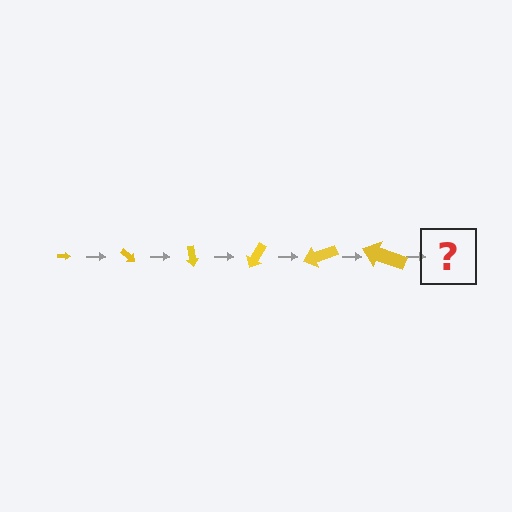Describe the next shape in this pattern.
It should be an arrow, larger than the previous one and rotated 240 degrees from the start.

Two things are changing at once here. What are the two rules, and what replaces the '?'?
The two rules are that the arrow grows larger each step and it rotates 40 degrees each step. The '?' should be an arrow, larger than the previous one and rotated 240 degrees from the start.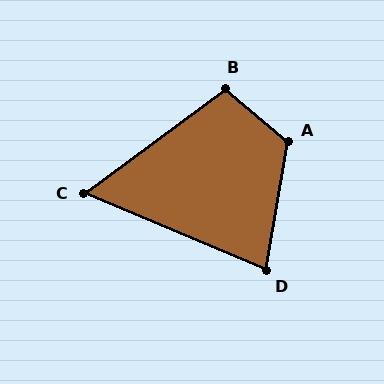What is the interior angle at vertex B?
Approximately 103 degrees (obtuse).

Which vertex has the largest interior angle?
A, at approximately 121 degrees.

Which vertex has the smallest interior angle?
C, at approximately 59 degrees.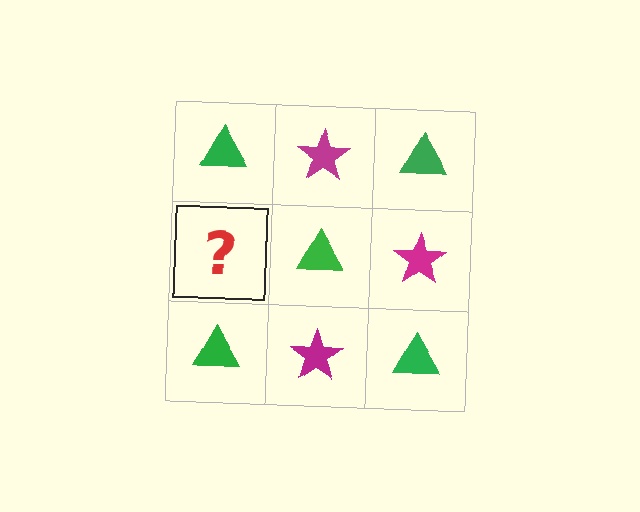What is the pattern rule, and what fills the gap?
The rule is that it alternates green triangle and magenta star in a checkerboard pattern. The gap should be filled with a magenta star.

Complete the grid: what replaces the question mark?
The question mark should be replaced with a magenta star.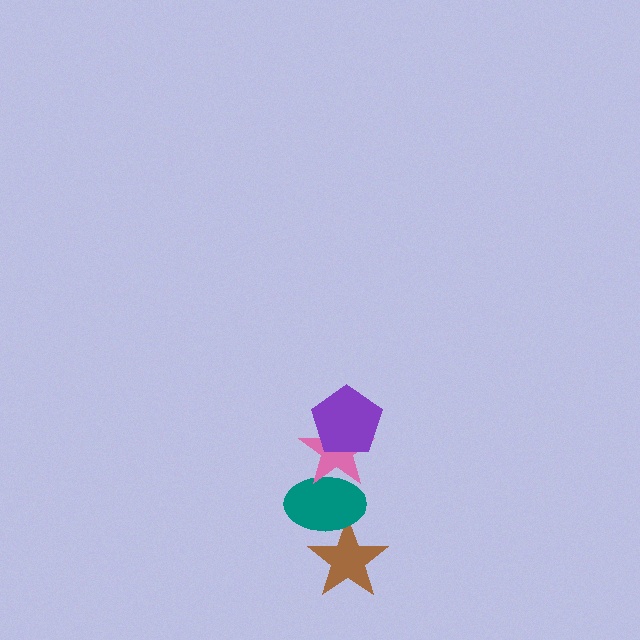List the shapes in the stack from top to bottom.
From top to bottom: the purple pentagon, the pink star, the teal ellipse, the brown star.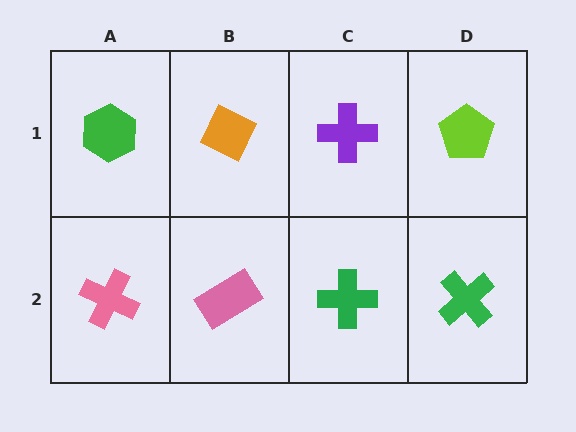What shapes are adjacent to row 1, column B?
A pink rectangle (row 2, column B), a green hexagon (row 1, column A), a purple cross (row 1, column C).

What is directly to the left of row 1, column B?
A green hexagon.